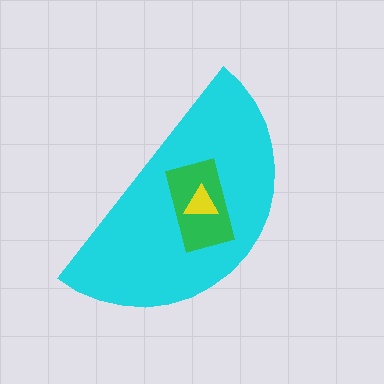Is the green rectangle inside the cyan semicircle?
Yes.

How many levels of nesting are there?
3.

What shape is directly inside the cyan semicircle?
The green rectangle.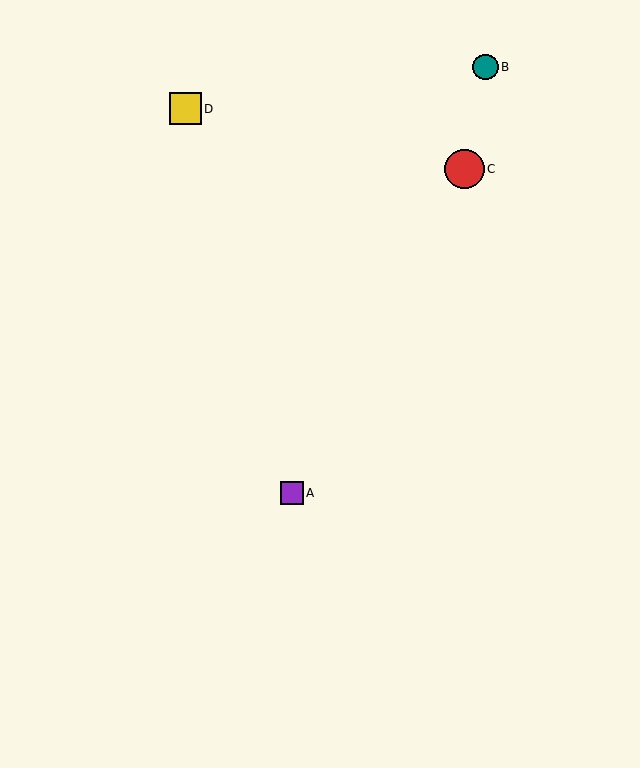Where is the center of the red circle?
The center of the red circle is at (465, 169).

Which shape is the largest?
The red circle (labeled C) is the largest.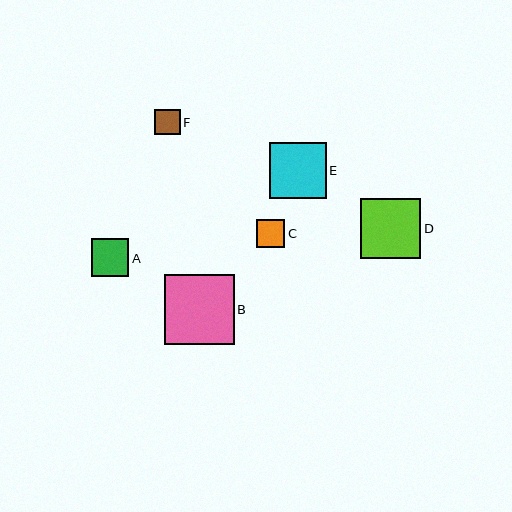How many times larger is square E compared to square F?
Square E is approximately 2.2 times the size of square F.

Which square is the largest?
Square B is the largest with a size of approximately 70 pixels.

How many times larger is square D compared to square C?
Square D is approximately 2.1 times the size of square C.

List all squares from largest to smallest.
From largest to smallest: B, D, E, A, C, F.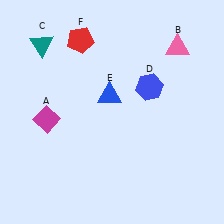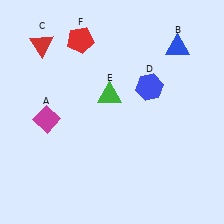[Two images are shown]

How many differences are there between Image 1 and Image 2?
There are 3 differences between the two images.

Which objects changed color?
B changed from pink to blue. C changed from teal to red. E changed from blue to green.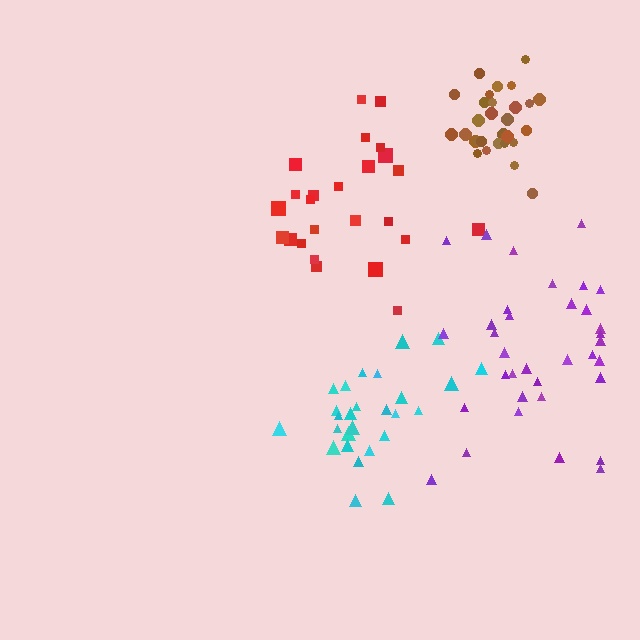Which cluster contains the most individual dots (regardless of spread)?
Purple (35).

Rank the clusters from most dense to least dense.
brown, cyan, purple, red.